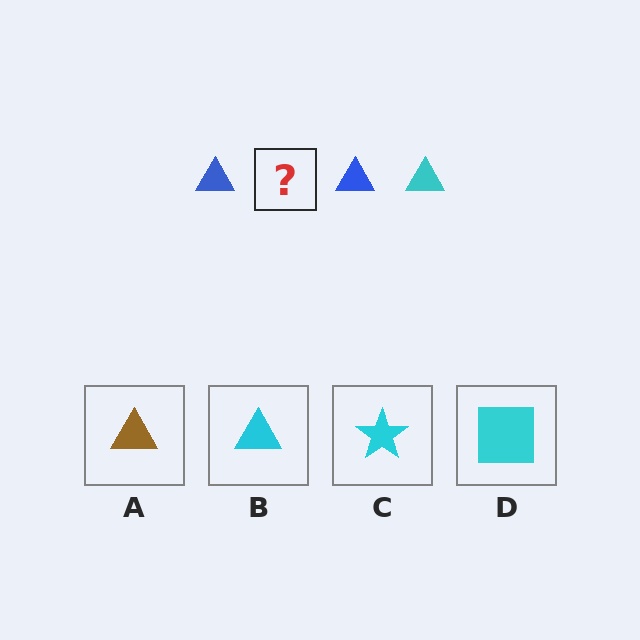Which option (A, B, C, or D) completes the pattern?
B.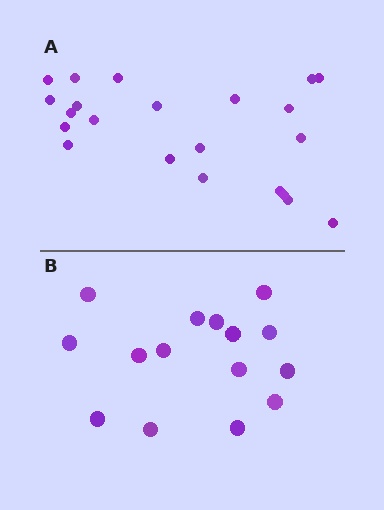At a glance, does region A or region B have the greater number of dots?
Region A (the top region) has more dots.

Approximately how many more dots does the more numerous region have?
Region A has roughly 8 or so more dots than region B.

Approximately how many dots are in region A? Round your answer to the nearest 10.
About 20 dots. (The exact count is 22, which rounds to 20.)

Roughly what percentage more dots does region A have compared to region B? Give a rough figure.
About 45% more.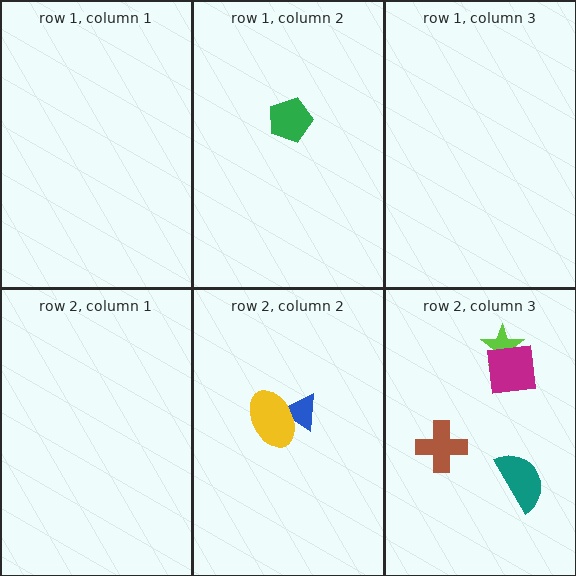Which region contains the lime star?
The row 2, column 3 region.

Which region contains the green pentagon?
The row 1, column 2 region.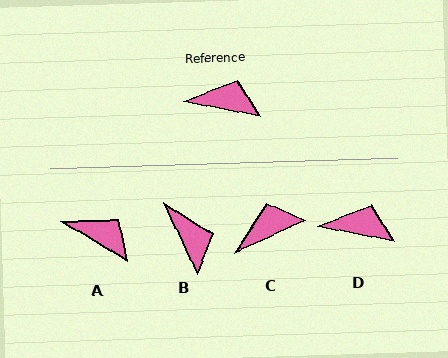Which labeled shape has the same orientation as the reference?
D.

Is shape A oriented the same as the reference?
No, it is off by about 20 degrees.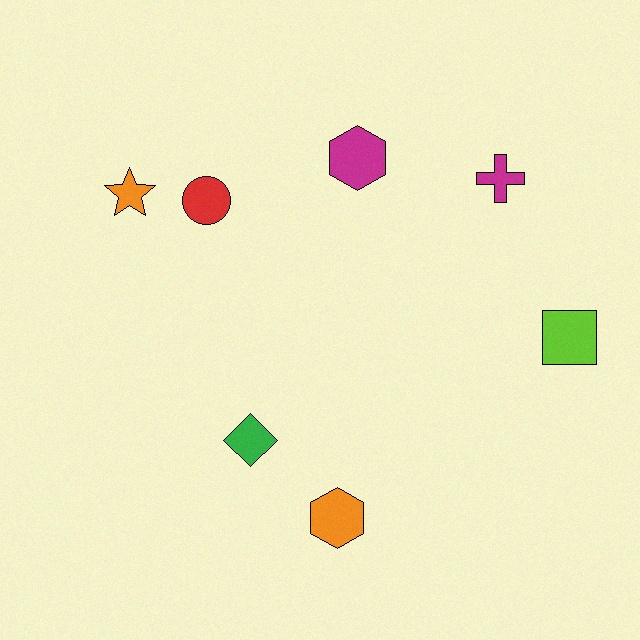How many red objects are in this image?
There is 1 red object.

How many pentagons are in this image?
There are no pentagons.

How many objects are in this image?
There are 7 objects.